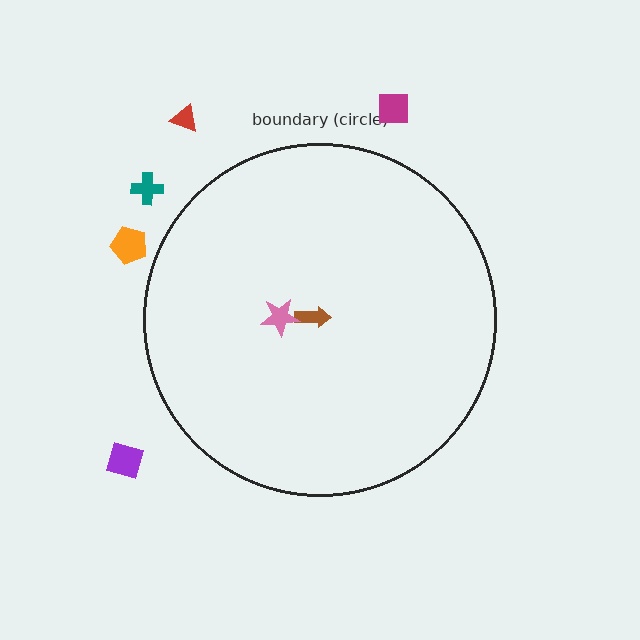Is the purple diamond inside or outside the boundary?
Outside.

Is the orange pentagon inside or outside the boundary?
Outside.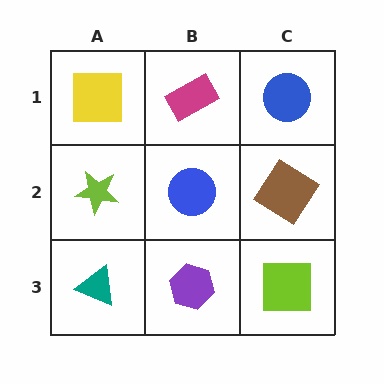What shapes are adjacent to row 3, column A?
A lime star (row 2, column A), a purple hexagon (row 3, column B).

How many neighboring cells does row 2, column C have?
3.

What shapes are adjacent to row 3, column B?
A blue circle (row 2, column B), a teal triangle (row 3, column A), a lime square (row 3, column C).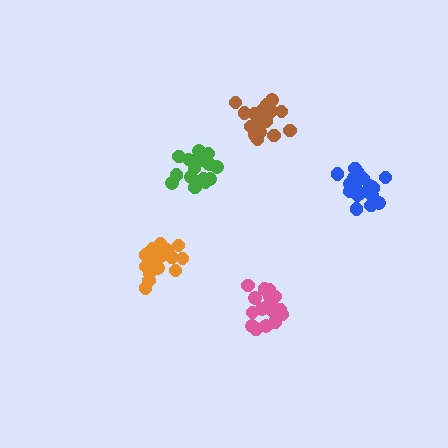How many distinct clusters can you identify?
There are 5 distinct clusters.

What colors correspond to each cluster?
The clusters are colored: blue, brown, pink, orange, green.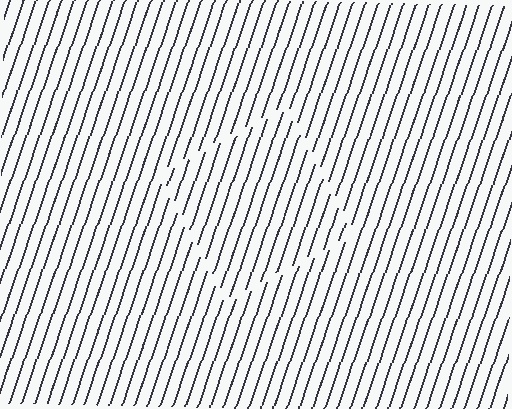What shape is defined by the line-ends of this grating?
An illusory square. The interior of the shape contains the same grating, shifted by half a period — the contour is defined by the phase discontinuity where line-ends from the inner and outer gratings abut.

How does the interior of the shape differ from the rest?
The interior of the shape contains the same grating, shifted by half a period — the contour is defined by the phase discontinuity where line-ends from the inner and outer gratings abut.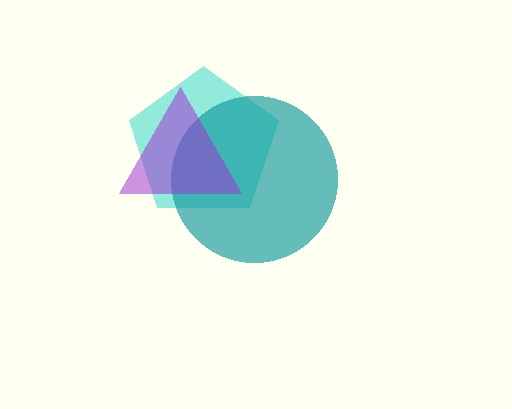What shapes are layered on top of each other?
The layered shapes are: a cyan pentagon, a teal circle, a purple triangle.